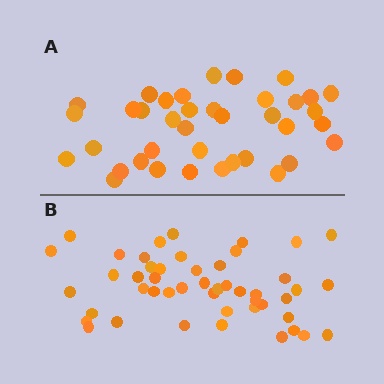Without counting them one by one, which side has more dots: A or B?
Region B (the bottom region) has more dots.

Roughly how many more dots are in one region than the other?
Region B has roughly 10 or so more dots than region A.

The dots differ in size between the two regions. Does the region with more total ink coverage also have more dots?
No. Region A has more total ink coverage because its dots are larger, but region B actually contains more individual dots. Total area can be misleading — the number of items is what matters here.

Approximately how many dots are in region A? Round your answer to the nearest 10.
About 40 dots. (The exact count is 38, which rounds to 40.)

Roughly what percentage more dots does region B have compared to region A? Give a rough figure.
About 25% more.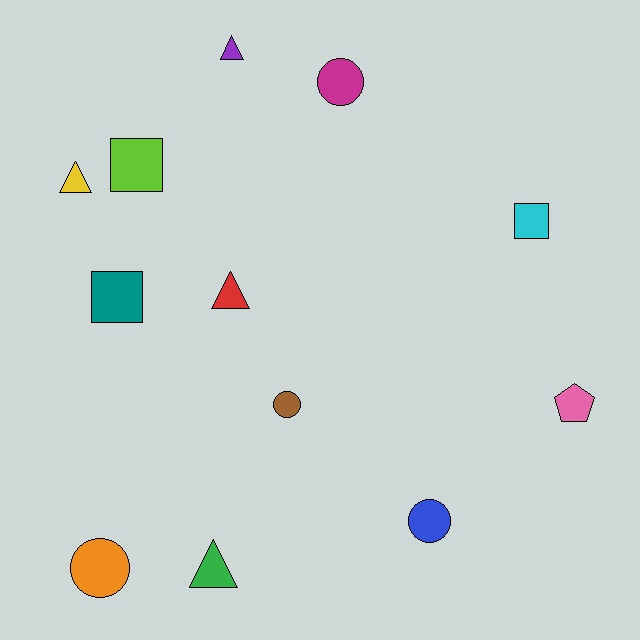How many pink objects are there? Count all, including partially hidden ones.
There is 1 pink object.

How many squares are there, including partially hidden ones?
There are 3 squares.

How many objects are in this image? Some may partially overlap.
There are 12 objects.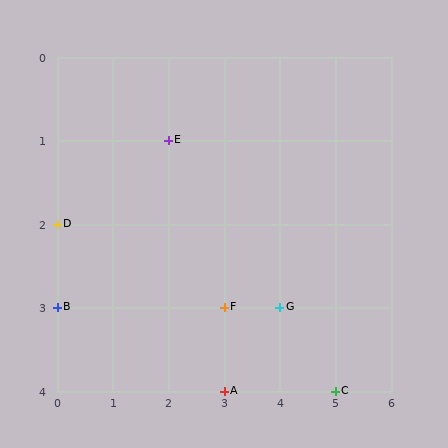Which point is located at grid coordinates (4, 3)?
Point G is at (4, 3).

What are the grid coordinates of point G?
Point G is at grid coordinates (4, 3).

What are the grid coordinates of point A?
Point A is at grid coordinates (3, 4).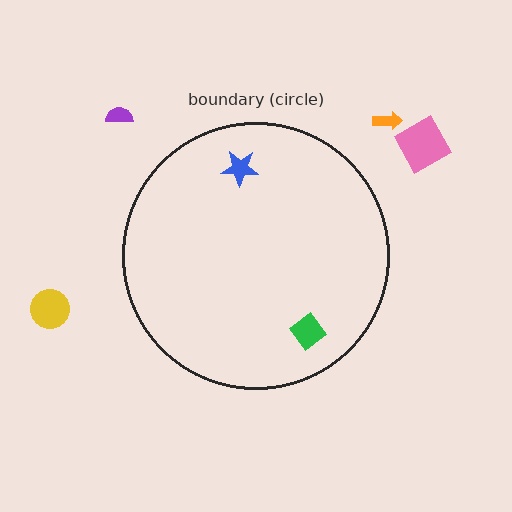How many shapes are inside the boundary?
2 inside, 4 outside.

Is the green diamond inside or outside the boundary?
Inside.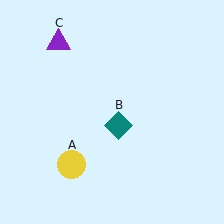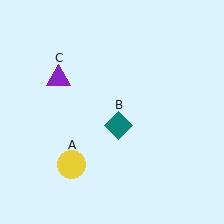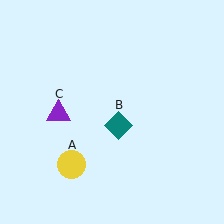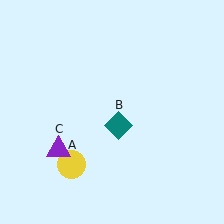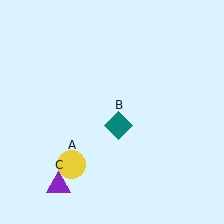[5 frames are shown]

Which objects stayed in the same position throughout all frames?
Yellow circle (object A) and teal diamond (object B) remained stationary.